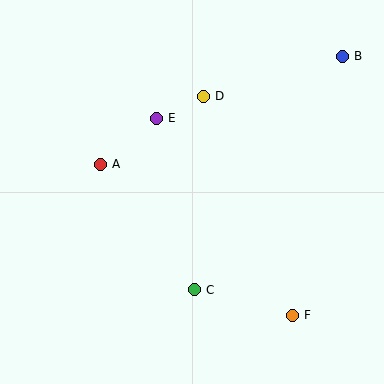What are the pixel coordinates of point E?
Point E is at (156, 118).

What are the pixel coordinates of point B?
Point B is at (342, 56).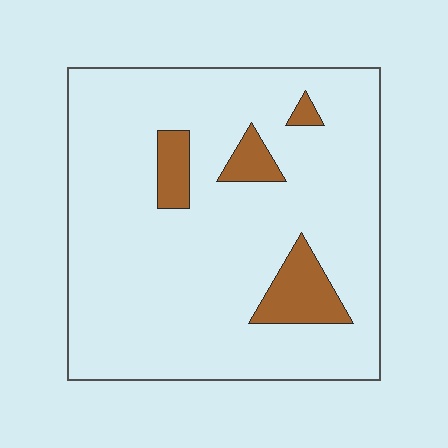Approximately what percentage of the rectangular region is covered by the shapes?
Approximately 10%.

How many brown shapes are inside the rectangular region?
4.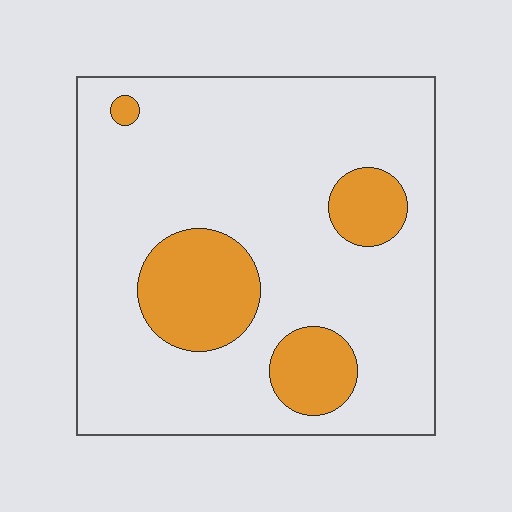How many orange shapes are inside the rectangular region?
4.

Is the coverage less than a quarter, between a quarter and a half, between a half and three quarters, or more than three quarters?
Less than a quarter.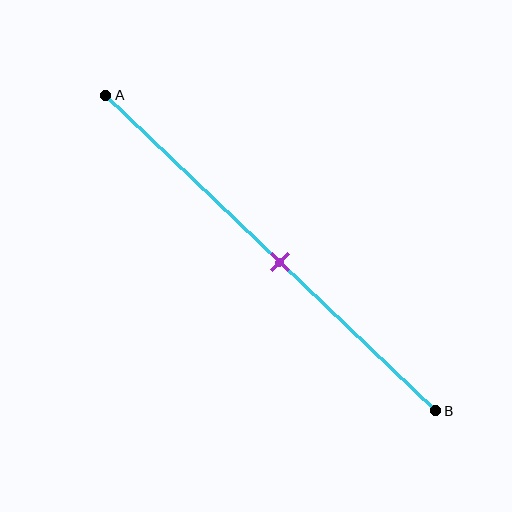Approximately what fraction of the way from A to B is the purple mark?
The purple mark is approximately 55% of the way from A to B.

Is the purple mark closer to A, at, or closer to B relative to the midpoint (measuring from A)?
The purple mark is approximately at the midpoint of segment AB.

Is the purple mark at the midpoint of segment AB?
Yes, the mark is approximately at the midpoint.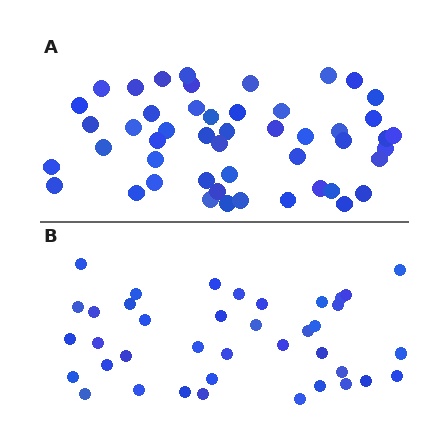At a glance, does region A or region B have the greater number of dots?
Region A (the top region) has more dots.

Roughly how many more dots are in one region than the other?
Region A has roughly 10 or so more dots than region B.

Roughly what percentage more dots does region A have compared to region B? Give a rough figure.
About 25% more.